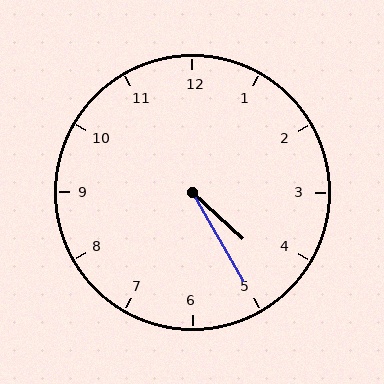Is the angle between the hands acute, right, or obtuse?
It is acute.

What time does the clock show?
4:25.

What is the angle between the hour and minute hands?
Approximately 18 degrees.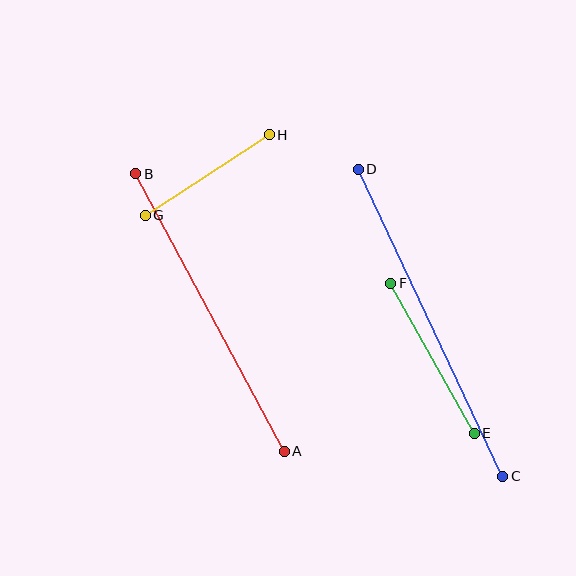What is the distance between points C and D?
The distance is approximately 339 pixels.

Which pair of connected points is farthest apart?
Points C and D are farthest apart.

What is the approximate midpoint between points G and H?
The midpoint is at approximately (207, 175) pixels.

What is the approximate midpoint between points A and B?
The midpoint is at approximately (210, 313) pixels.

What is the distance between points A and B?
The distance is approximately 315 pixels.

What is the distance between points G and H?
The distance is approximately 148 pixels.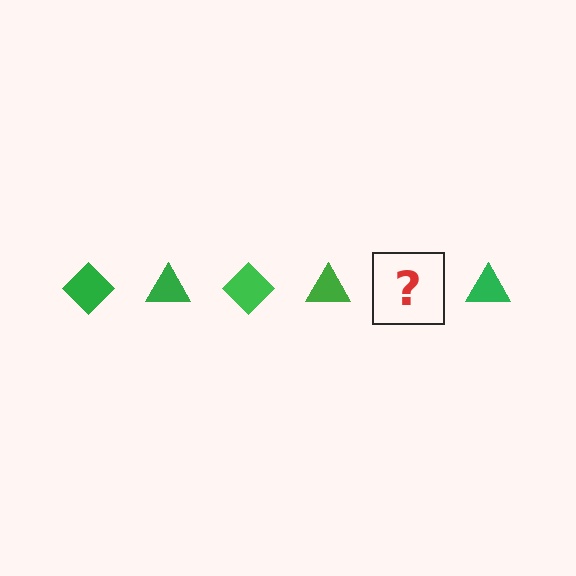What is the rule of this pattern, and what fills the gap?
The rule is that the pattern cycles through diamond, triangle shapes in green. The gap should be filled with a green diamond.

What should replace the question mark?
The question mark should be replaced with a green diamond.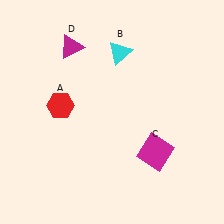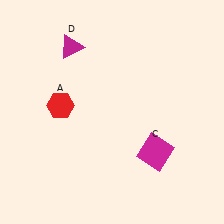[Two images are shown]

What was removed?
The cyan triangle (B) was removed in Image 2.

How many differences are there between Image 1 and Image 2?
There is 1 difference between the two images.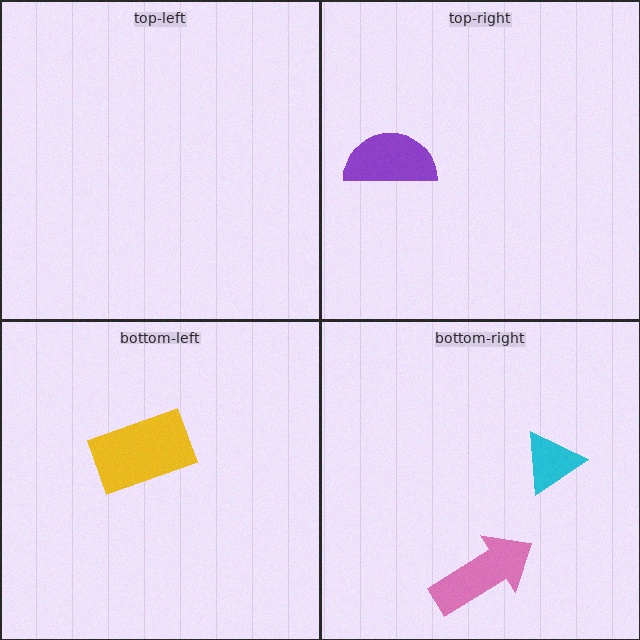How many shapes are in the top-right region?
1.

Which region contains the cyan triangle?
The bottom-right region.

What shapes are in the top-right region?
The purple semicircle.